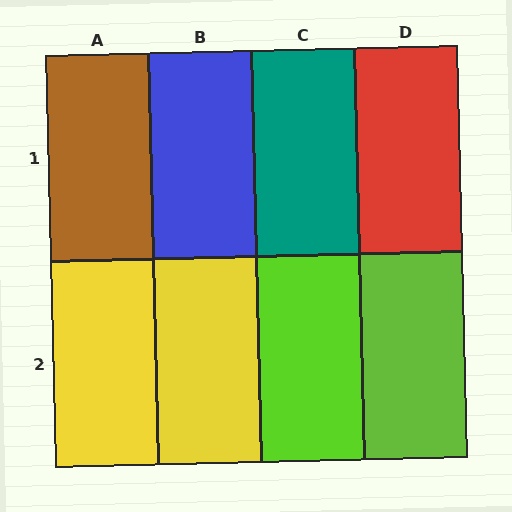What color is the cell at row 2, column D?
Lime.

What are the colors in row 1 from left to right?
Brown, blue, teal, red.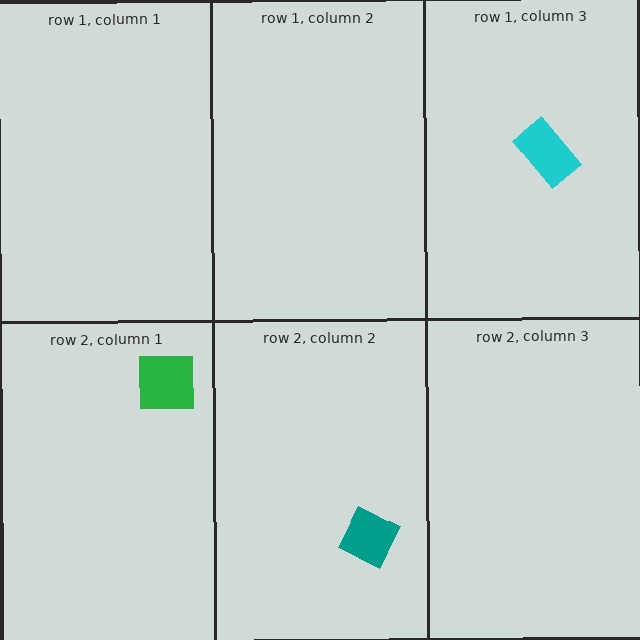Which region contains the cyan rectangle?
The row 1, column 3 region.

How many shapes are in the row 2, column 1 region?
1.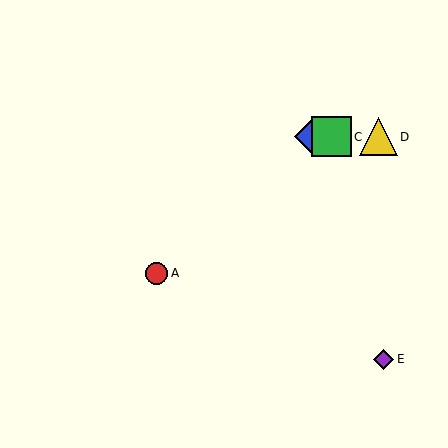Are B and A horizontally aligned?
No, B is at y≈137 and A is at y≈273.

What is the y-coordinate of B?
Object B is at y≈137.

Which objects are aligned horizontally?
Objects B, C, D are aligned horizontally.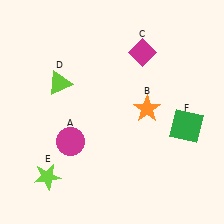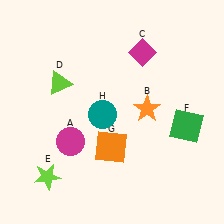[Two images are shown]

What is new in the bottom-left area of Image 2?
An orange square (G) was added in the bottom-left area of Image 2.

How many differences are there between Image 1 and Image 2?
There are 2 differences between the two images.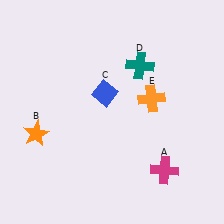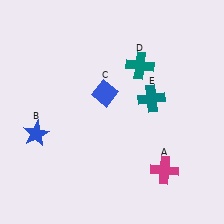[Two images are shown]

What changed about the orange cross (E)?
In Image 1, E is orange. In Image 2, it changed to teal.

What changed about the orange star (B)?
In Image 1, B is orange. In Image 2, it changed to blue.